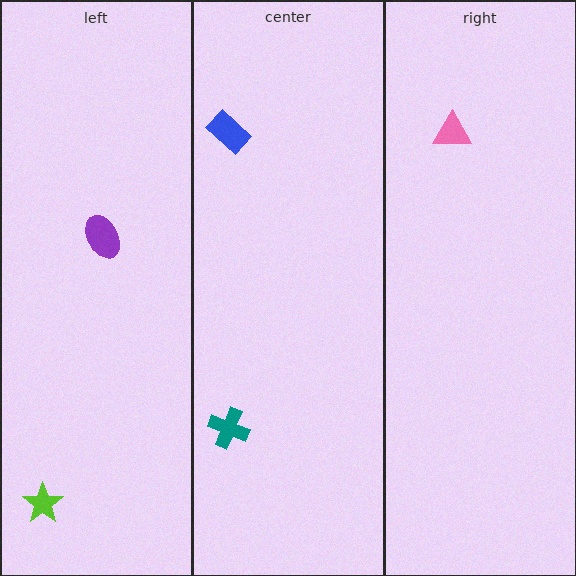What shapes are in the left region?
The lime star, the purple ellipse.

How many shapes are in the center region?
2.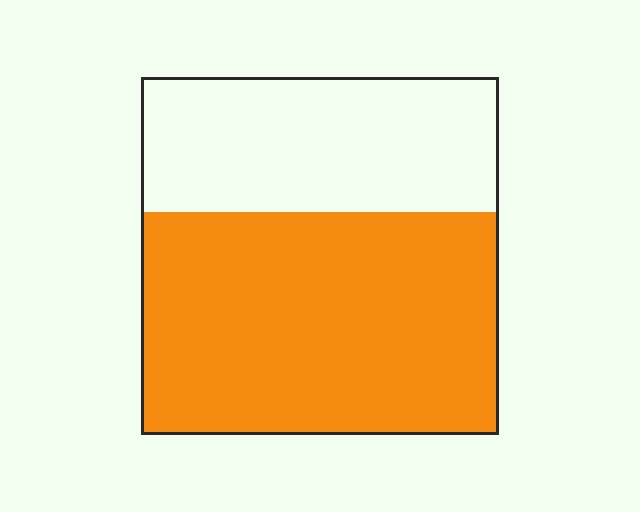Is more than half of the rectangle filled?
Yes.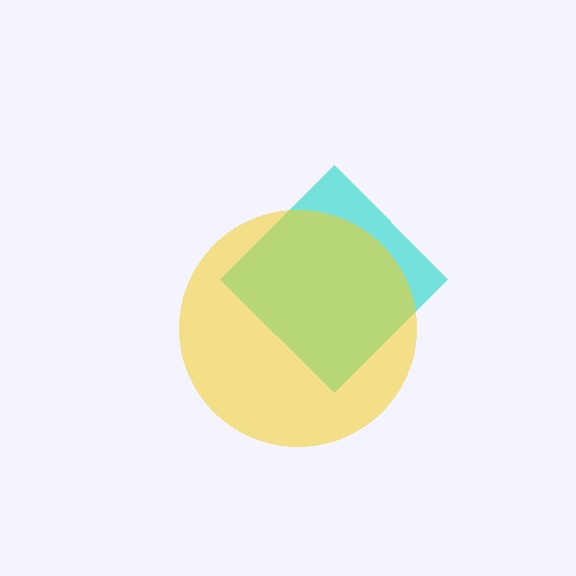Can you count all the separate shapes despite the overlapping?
Yes, there are 2 separate shapes.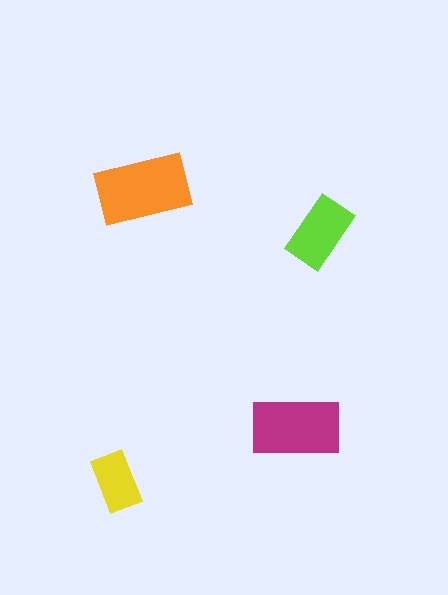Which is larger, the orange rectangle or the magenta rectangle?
The orange one.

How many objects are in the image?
There are 4 objects in the image.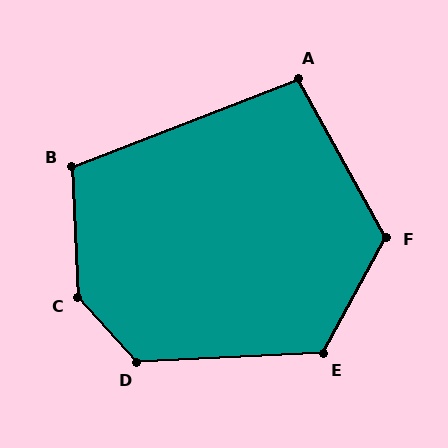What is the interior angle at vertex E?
Approximately 121 degrees (obtuse).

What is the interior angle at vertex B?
Approximately 108 degrees (obtuse).